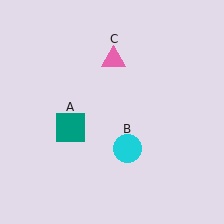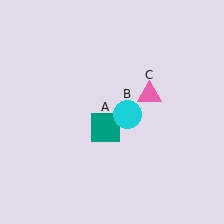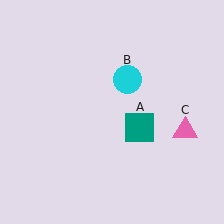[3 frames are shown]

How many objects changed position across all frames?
3 objects changed position: teal square (object A), cyan circle (object B), pink triangle (object C).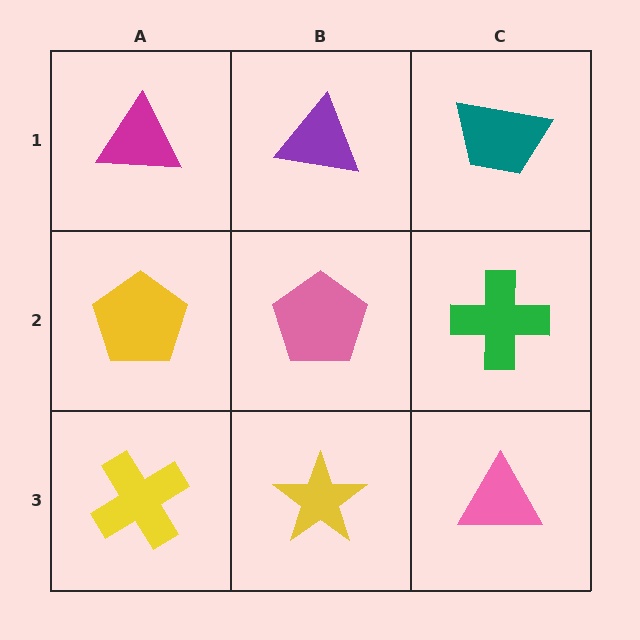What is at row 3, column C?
A pink triangle.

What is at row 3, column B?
A yellow star.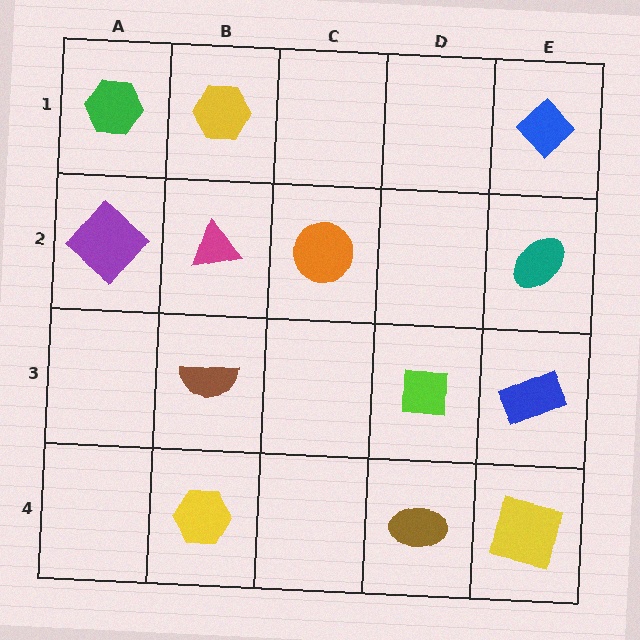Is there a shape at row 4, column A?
No, that cell is empty.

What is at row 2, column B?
A magenta triangle.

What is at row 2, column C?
An orange circle.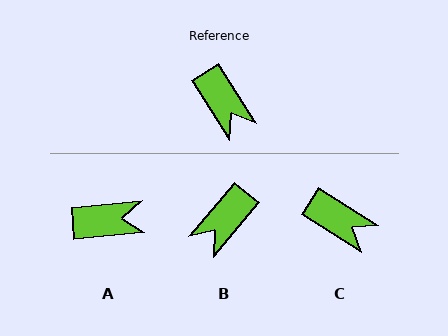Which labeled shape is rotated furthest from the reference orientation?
B, about 73 degrees away.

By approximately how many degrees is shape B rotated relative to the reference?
Approximately 73 degrees clockwise.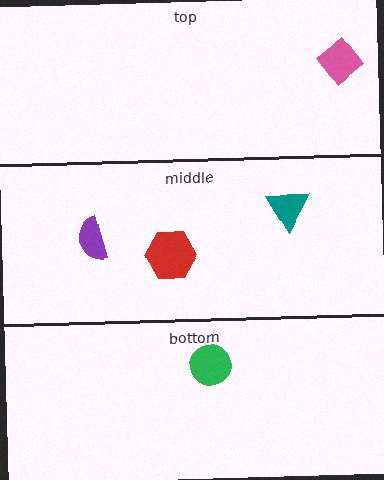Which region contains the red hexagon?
The middle region.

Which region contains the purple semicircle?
The middle region.